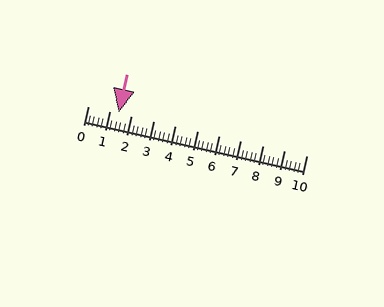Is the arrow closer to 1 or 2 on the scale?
The arrow is closer to 1.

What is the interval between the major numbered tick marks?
The major tick marks are spaced 1 units apart.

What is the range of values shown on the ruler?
The ruler shows values from 0 to 10.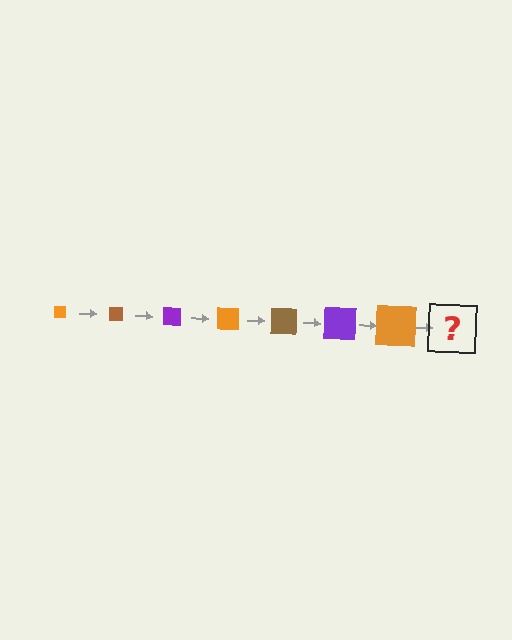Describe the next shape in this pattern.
It should be a brown square, larger than the previous one.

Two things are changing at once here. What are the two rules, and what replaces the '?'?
The two rules are that the square grows larger each step and the color cycles through orange, brown, and purple. The '?' should be a brown square, larger than the previous one.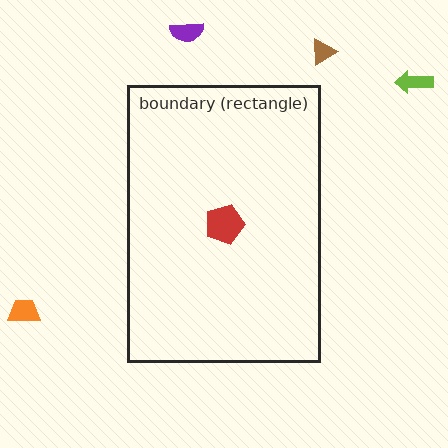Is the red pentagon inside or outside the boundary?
Inside.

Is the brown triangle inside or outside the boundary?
Outside.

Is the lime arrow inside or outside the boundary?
Outside.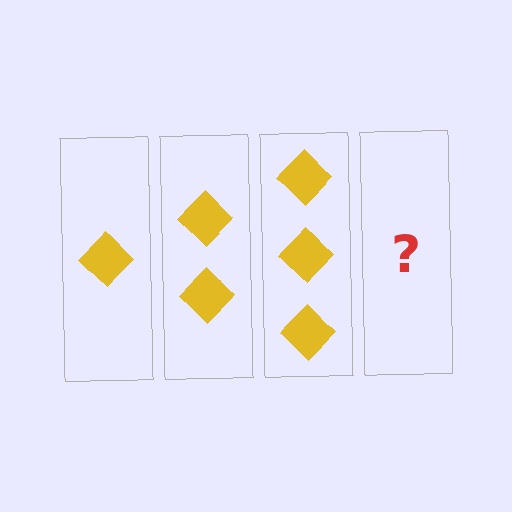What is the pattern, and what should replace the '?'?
The pattern is that each step adds one more diamond. The '?' should be 4 diamonds.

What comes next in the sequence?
The next element should be 4 diamonds.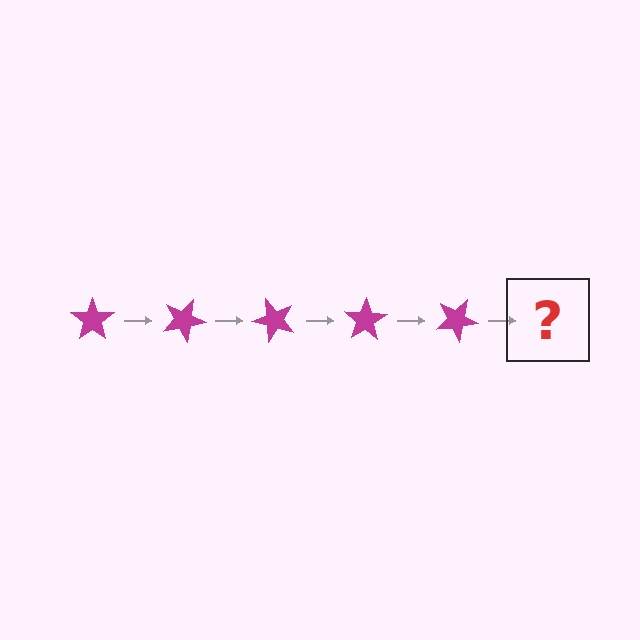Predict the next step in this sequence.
The next step is a magenta star rotated 125 degrees.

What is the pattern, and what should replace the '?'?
The pattern is that the star rotates 25 degrees each step. The '?' should be a magenta star rotated 125 degrees.